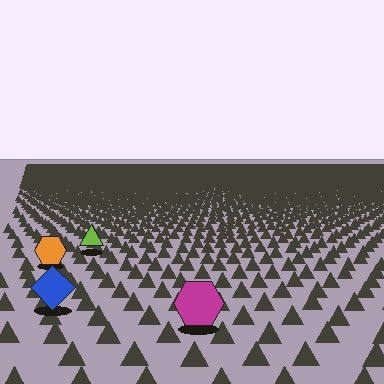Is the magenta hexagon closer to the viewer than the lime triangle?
Yes. The magenta hexagon is closer — you can tell from the texture gradient: the ground texture is coarser near it.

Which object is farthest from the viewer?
The lime triangle is farthest from the viewer. It appears smaller and the ground texture around it is denser.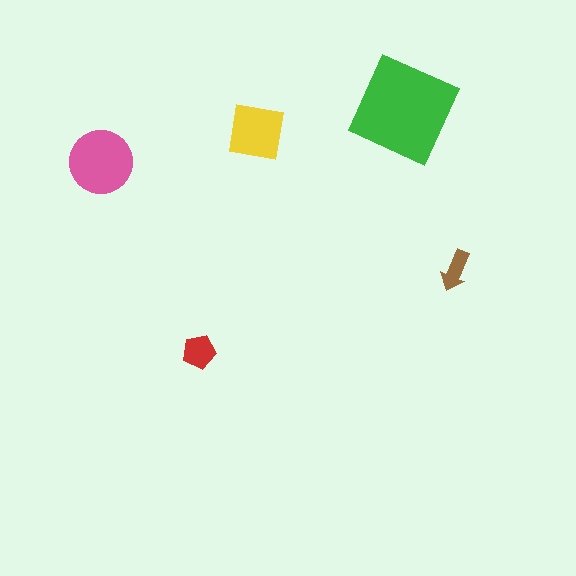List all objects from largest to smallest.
The green diamond, the pink circle, the yellow square, the red pentagon, the brown arrow.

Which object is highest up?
The green diamond is topmost.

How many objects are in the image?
There are 5 objects in the image.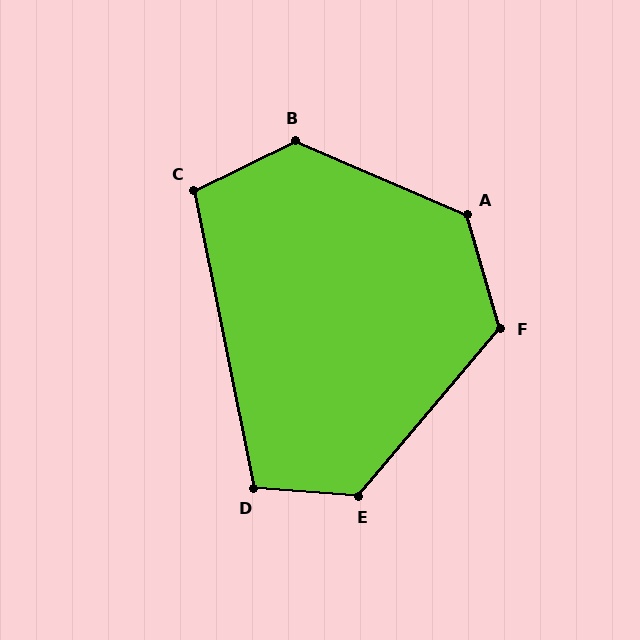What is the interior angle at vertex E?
Approximately 126 degrees (obtuse).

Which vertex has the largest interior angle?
B, at approximately 131 degrees.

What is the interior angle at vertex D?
Approximately 106 degrees (obtuse).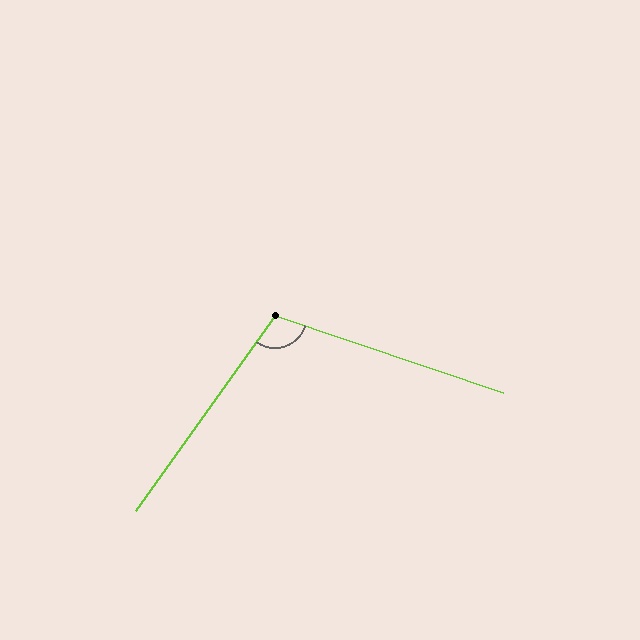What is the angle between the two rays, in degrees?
Approximately 107 degrees.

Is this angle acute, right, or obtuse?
It is obtuse.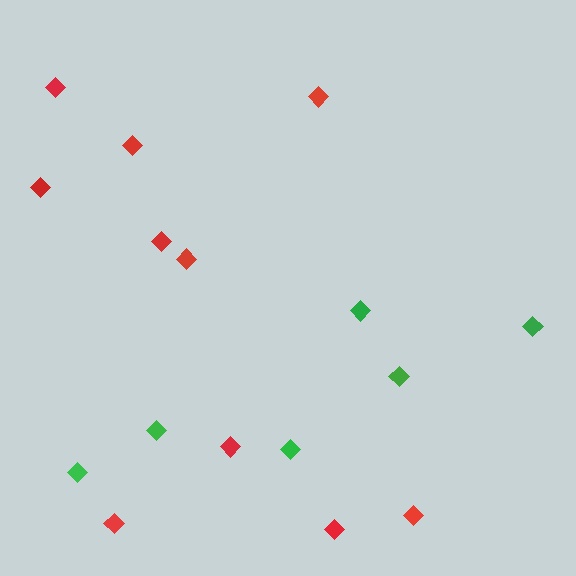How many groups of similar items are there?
There are 2 groups: one group of red diamonds (10) and one group of green diamonds (6).